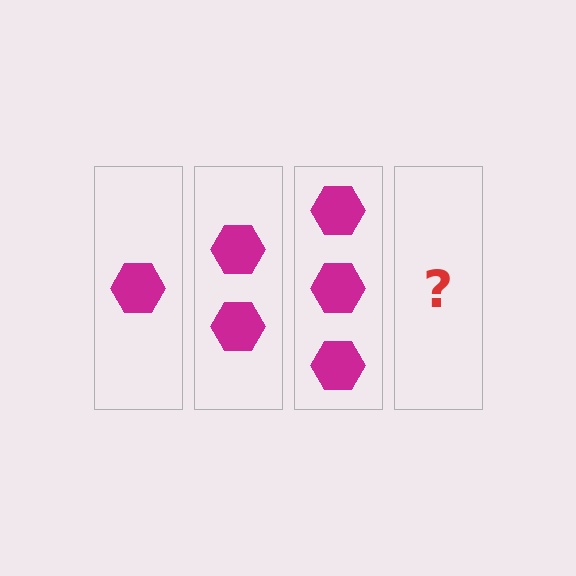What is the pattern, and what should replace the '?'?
The pattern is that each step adds one more hexagon. The '?' should be 4 hexagons.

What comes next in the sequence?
The next element should be 4 hexagons.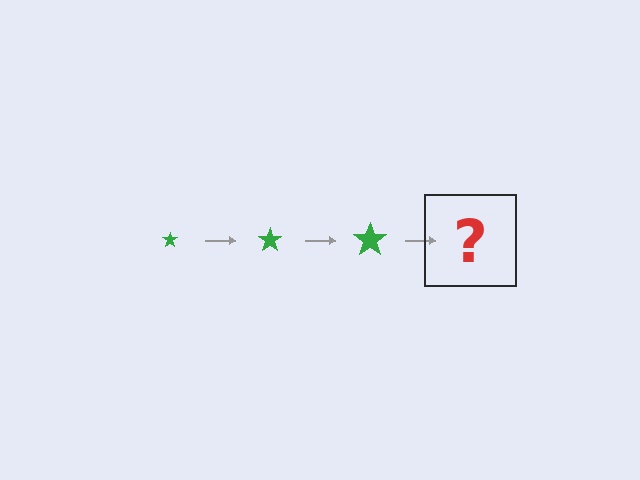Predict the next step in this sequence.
The next step is a green star, larger than the previous one.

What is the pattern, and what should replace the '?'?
The pattern is that the star gets progressively larger each step. The '?' should be a green star, larger than the previous one.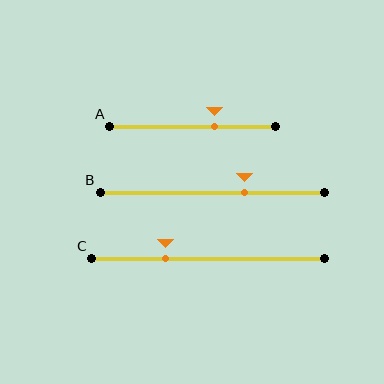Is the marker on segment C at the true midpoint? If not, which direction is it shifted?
No, the marker on segment C is shifted to the left by about 18% of the segment length.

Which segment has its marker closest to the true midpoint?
Segment A has its marker closest to the true midpoint.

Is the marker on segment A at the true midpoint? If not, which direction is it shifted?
No, the marker on segment A is shifted to the right by about 13% of the segment length.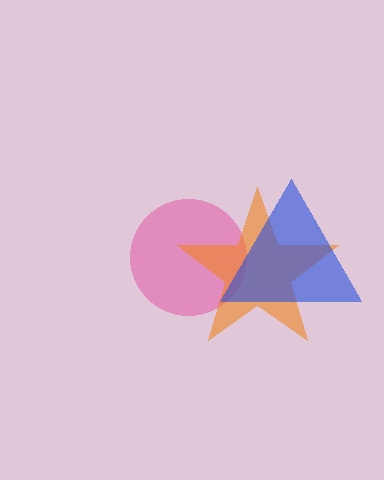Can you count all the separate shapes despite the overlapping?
Yes, there are 3 separate shapes.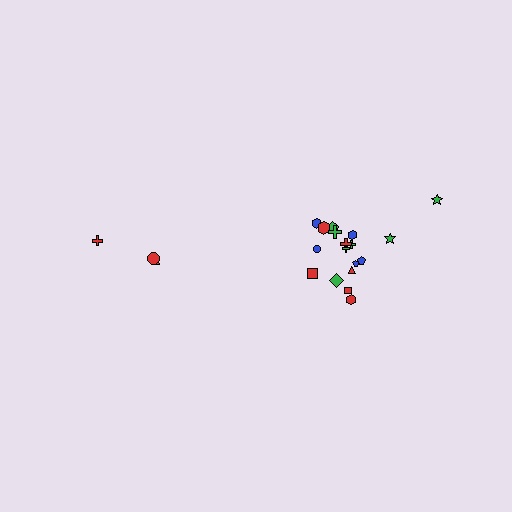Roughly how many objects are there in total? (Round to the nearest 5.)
Roughly 20 objects in total.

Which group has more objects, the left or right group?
The right group.